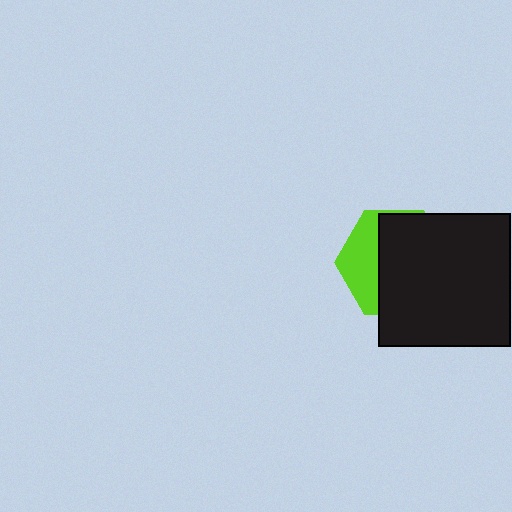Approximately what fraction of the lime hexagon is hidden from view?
Roughly 66% of the lime hexagon is hidden behind the black square.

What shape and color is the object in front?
The object in front is a black square.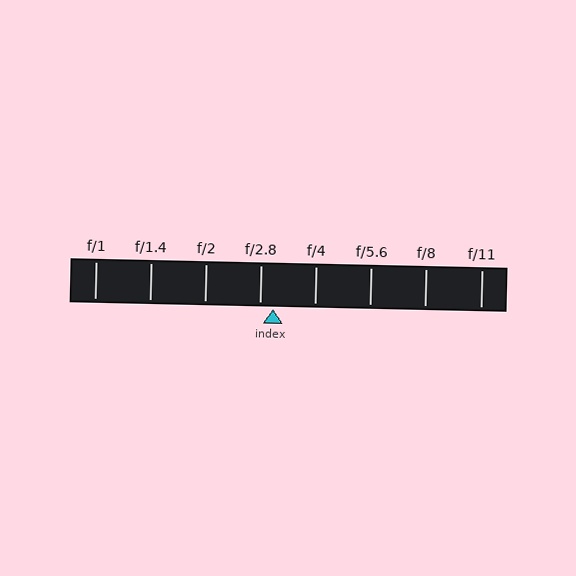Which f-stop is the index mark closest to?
The index mark is closest to f/2.8.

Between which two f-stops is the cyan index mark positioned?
The index mark is between f/2.8 and f/4.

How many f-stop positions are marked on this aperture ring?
There are 8 f-stop positions marked.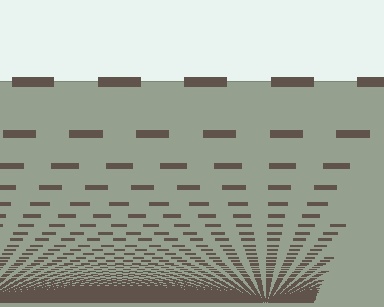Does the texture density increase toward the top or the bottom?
Density increases toward the bottom.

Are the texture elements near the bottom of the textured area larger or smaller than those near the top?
Smaller. The gradient is inverted — elements near the bottom are smaller and denser.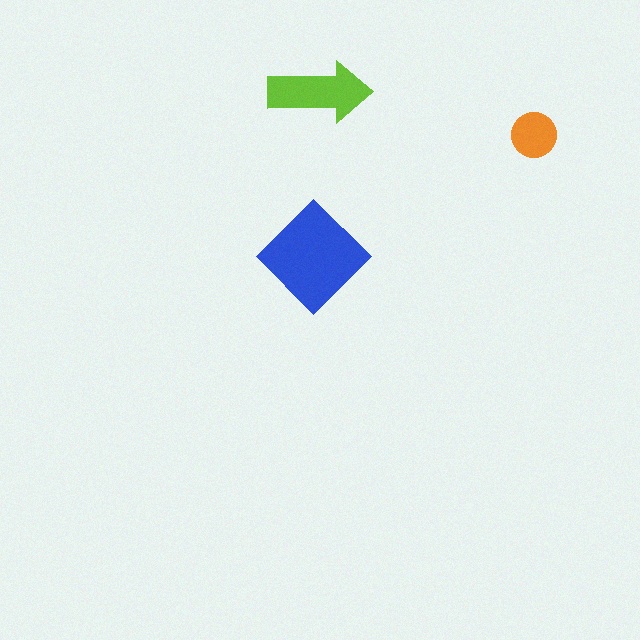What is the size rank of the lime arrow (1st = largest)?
2nd.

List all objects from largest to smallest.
The blue diamond, the lime arrow, the orange circle.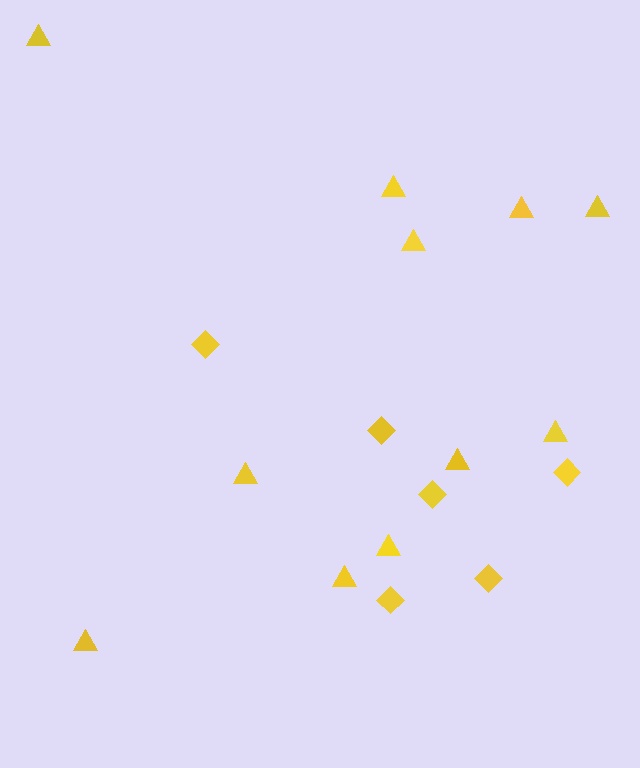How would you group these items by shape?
There are 2 groups: one group of diamonds (6) and one group of triangles (11).